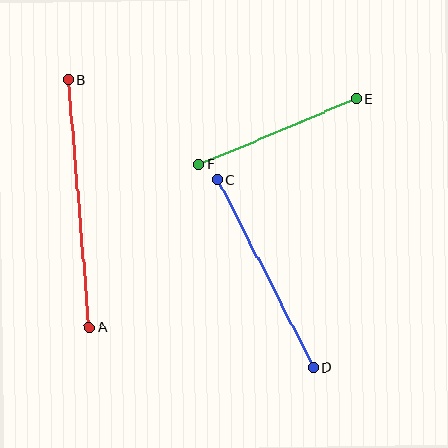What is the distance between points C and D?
The distance is approximately 211 pixels.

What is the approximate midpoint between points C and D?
The midpoint is at approximately (265, 274) pixels.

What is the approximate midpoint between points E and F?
The midpoint is at approximately (278, 132) pixels.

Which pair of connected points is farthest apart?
Points A and B are farthest apart.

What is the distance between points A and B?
The distance is approximately 248 pixels.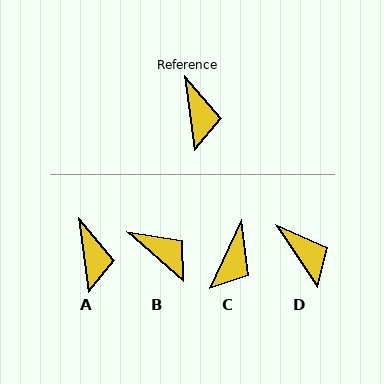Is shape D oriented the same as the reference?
No, it is off by about 26 degrees.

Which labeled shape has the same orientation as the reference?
A.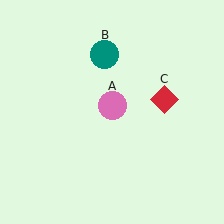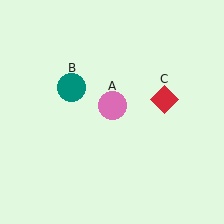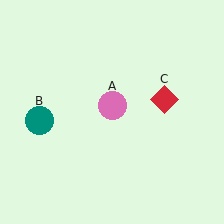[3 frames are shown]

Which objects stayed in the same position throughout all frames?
Pink circle (object A) and red diamond (object C) remained stationary.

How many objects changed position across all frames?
1 object changed position: teal circle (object B).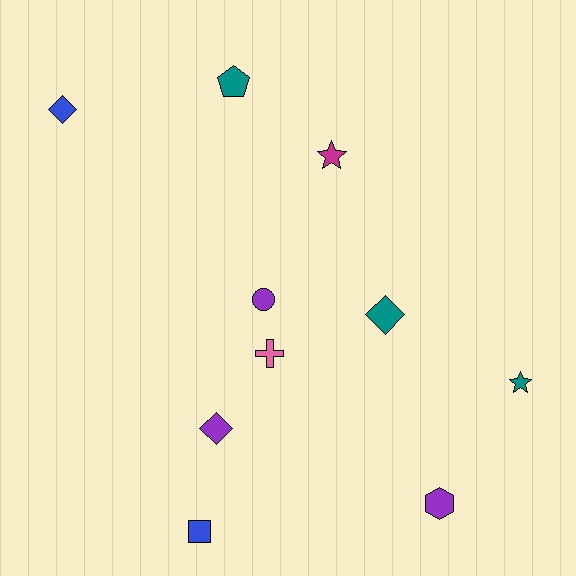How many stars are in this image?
There are 2 stars.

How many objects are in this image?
There are 10 objects.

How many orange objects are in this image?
There are no orange objects.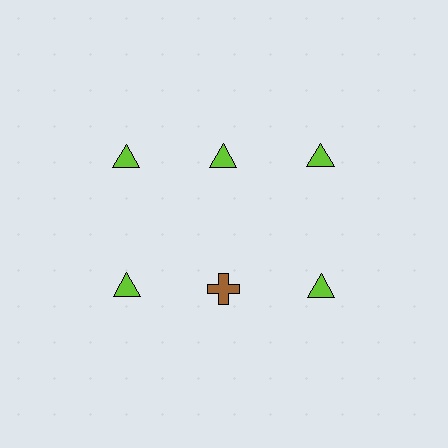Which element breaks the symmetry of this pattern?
The brown cross in the second row, second from left column breaks the symmetry. All other shapes are lime triangles.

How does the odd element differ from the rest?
It differs in both color (brown instead of lime) and shape (cross instead of triangle).